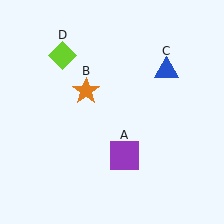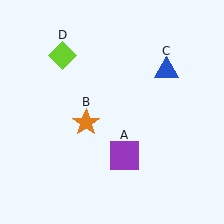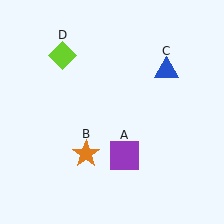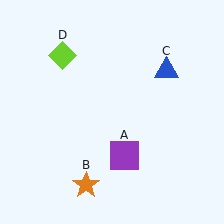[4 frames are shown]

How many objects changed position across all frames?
1 object changed position: orange star (object B).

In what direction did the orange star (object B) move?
The orange star (object B) moved down.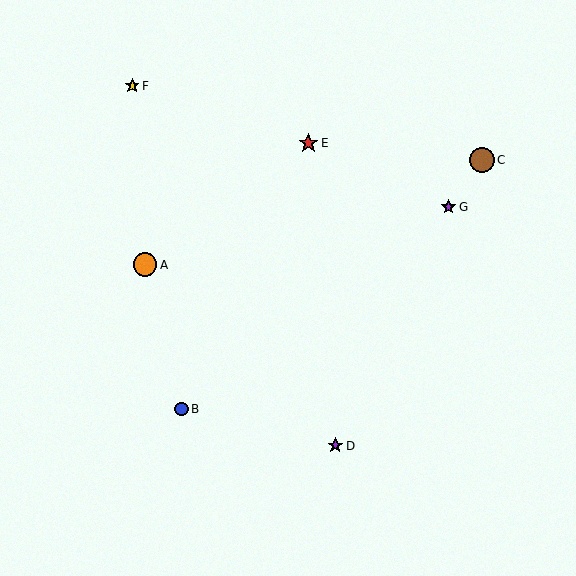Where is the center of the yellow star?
The center of the yellow star is at (132, 86).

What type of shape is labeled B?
Shape B is a blue circle.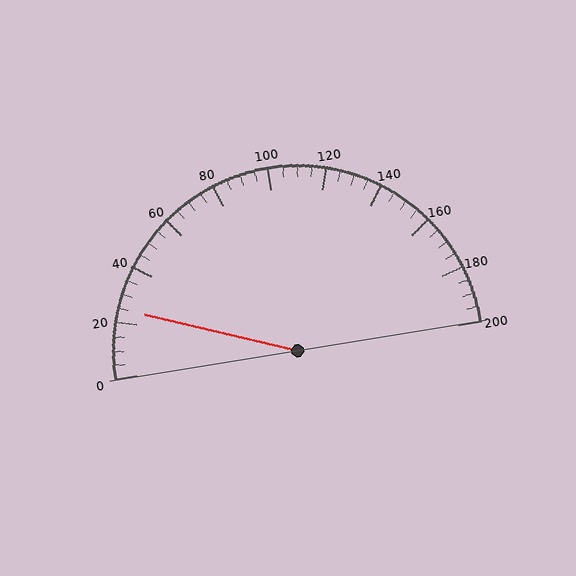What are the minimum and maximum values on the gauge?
The gauge ranges from 0 to 200.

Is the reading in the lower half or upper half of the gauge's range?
The reading is in the lower half of the range (0 to 200).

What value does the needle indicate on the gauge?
The needle indicates approximately 25.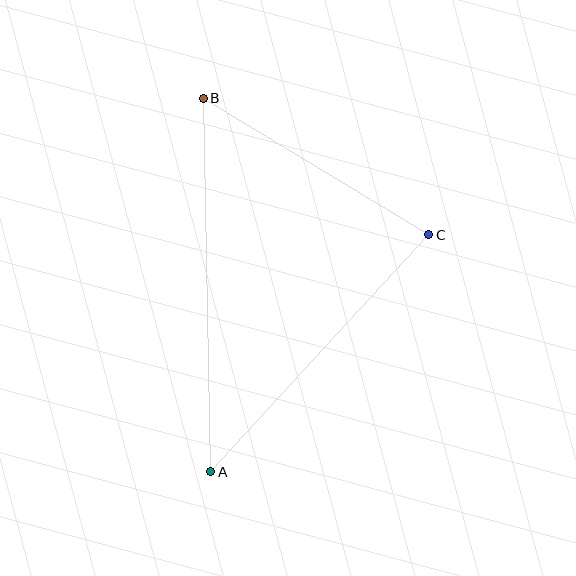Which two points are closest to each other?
Points B and C are closest to each other.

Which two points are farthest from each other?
Points A and B are farthest from each other.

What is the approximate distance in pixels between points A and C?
The distance between A and C is approximately 322 pixels.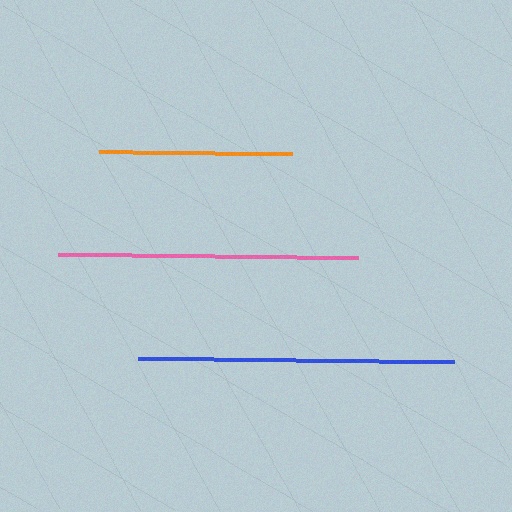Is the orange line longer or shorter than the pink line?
The pink line is longer than the orange line.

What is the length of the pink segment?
The pink segment is approximately 301 pixels long.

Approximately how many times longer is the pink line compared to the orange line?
The pink line is approximately 1.6 times the length of the orange line.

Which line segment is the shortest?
The orange line is the shortest at approximately 194 pixels.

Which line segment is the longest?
The blue line is the longest at approximately 316 pixels.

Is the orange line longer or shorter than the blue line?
The blue line is longer than the orange line.